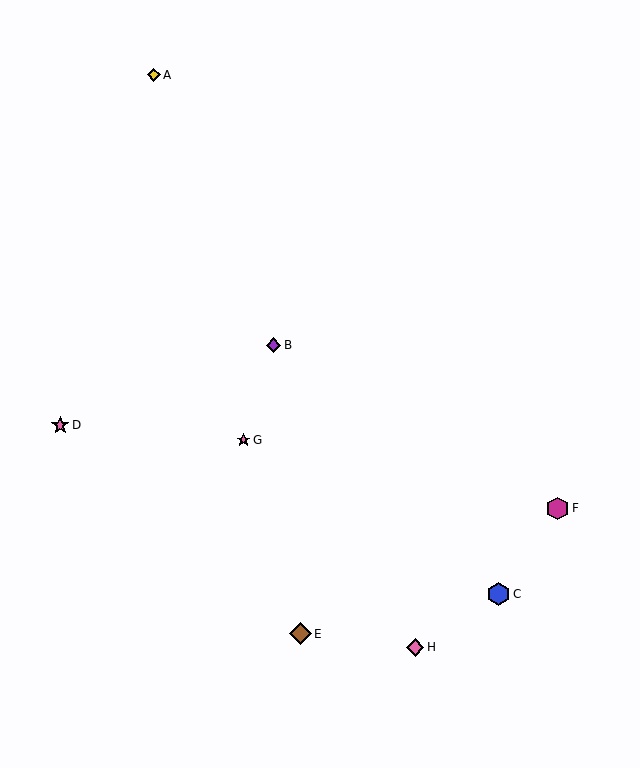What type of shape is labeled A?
Shape A is a yellow diamond.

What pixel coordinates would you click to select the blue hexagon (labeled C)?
Click at (498, 594) to select the blue hexagon C.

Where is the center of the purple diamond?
The center of the purple diamond is at (274, 345).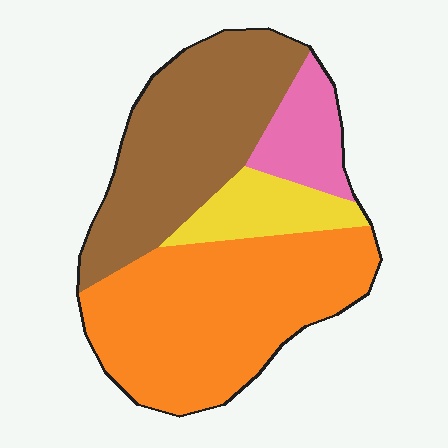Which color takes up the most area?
Orange, at roughly 45%.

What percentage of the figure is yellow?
Yellow covers 11% of the figure.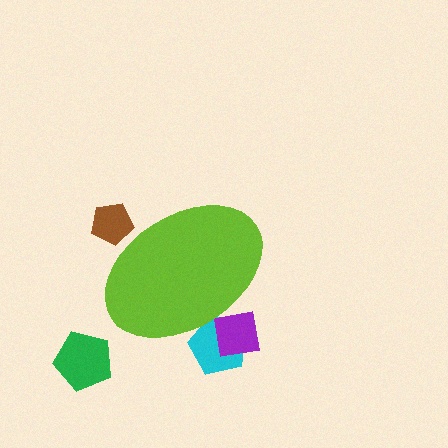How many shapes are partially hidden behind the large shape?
3 shapes are partially hidden.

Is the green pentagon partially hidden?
No, the green pentagon is fully visible.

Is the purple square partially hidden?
Yes, the purple square is partially hidden behind the lime ellipse.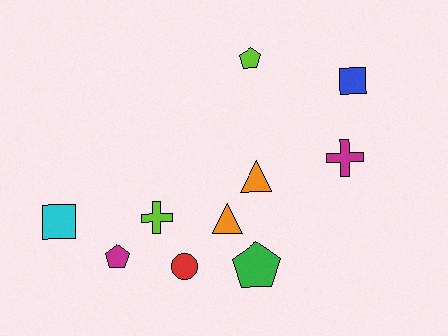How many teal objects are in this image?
There are no teal objects.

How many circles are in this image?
There is 1 circle.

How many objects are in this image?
There are 10 objects.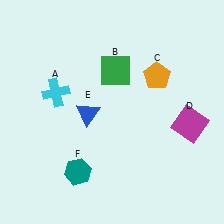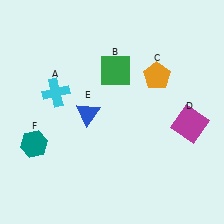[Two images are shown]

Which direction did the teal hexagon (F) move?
The teal hexagon (F) moved left.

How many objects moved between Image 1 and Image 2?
1 object moved between the two images.